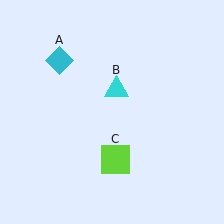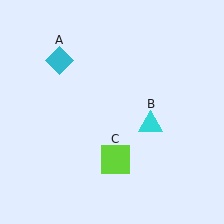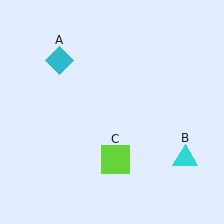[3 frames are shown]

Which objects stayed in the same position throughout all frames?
Cyan diamond (object A) and lime square (object C) remained stationary.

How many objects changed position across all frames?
1 object changed position: cyan triangle (object B).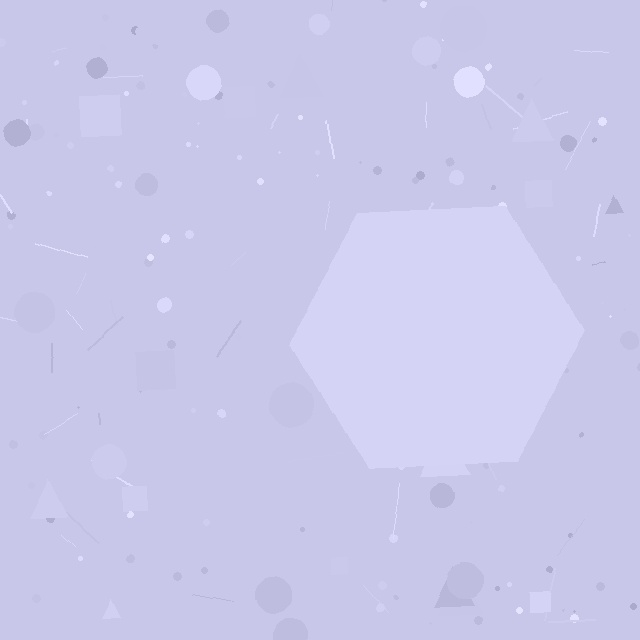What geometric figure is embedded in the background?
A hexagon is embedded in the background.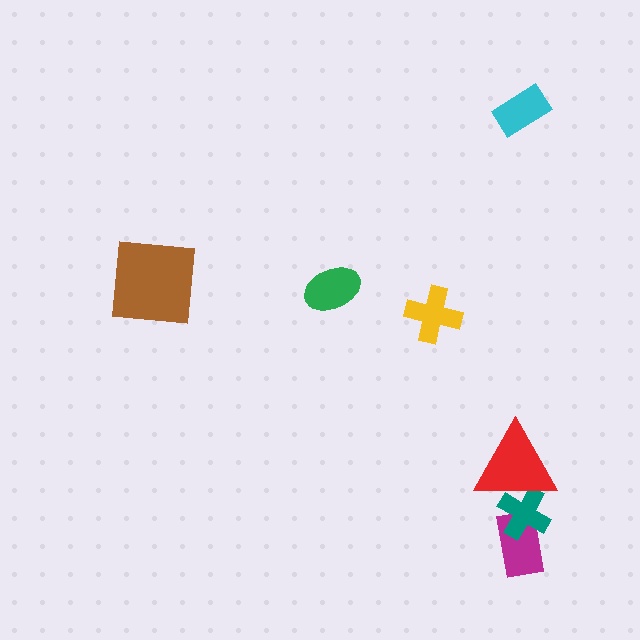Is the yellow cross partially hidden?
No, no other shape covers it.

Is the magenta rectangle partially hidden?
Yes, it is partially covered by another shape.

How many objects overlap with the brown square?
0 objects overlap with the brown square.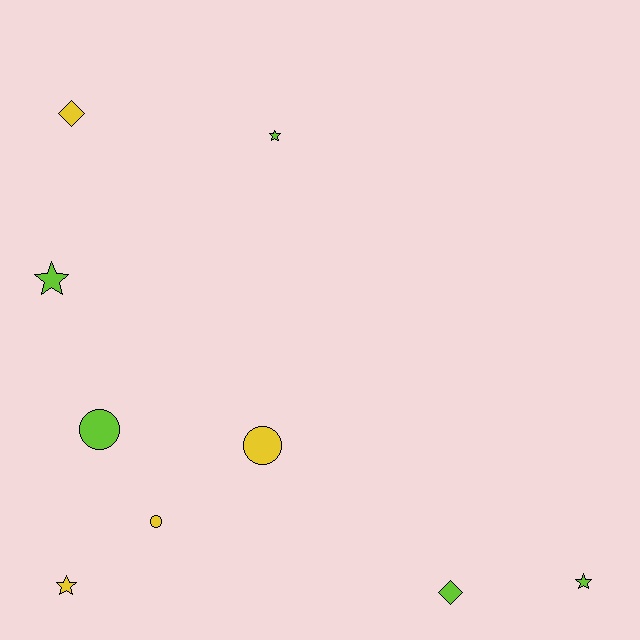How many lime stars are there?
There are 3 lime stars.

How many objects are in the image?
There are 9 objects.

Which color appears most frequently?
Lime, with 5 objects.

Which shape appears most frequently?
Star, with 4 objects.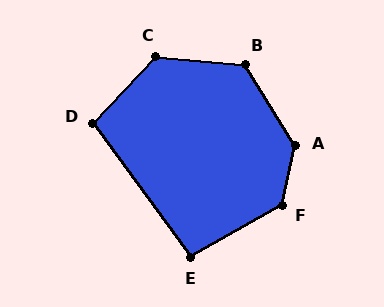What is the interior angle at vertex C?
Approximately 128 degrees (obtuse).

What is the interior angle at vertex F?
Approximately 132 degrees (obtuse).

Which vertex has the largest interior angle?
A, at approximately 136 degrees.